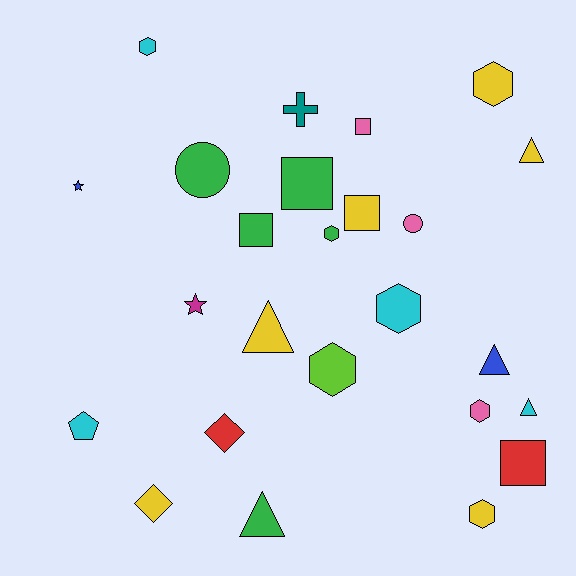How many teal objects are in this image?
There is 1 teal object.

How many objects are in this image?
There are 25 objects.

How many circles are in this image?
There are 2 circles.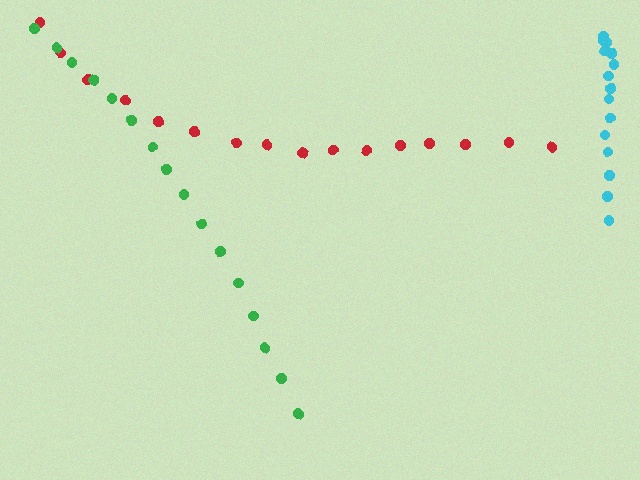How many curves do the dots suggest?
There are 3 distinct paths.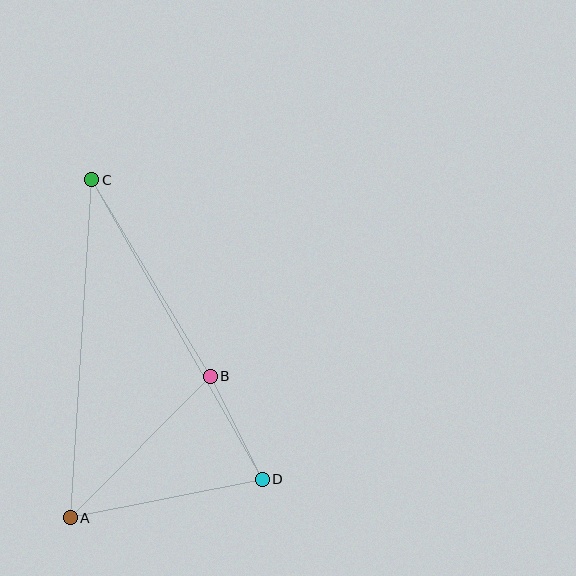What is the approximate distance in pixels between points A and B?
The distance between A and B is approximately 199 pixels.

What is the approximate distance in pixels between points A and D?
The distance between A and D is approximately 195 pixels.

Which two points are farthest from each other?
Points C and D are farthest from each other.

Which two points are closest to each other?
Points B and D are closest to each other.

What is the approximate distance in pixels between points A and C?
The distance between A and C is approximately 339 pixels.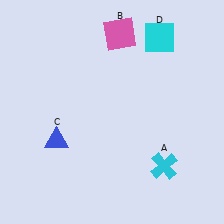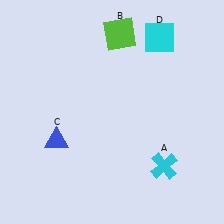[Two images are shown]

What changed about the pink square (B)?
In Image 1, B is pink. In Image 2, it changed to lime.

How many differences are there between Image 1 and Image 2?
There is 1 difference between the two images.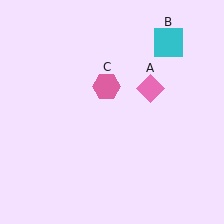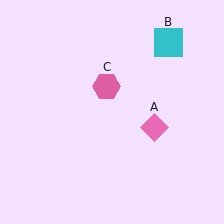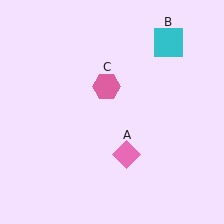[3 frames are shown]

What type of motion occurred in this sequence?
The pink diamond (object A) rotated clockwise around the center of the scene.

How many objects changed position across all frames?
1 object changed position: pink diamond (object A).